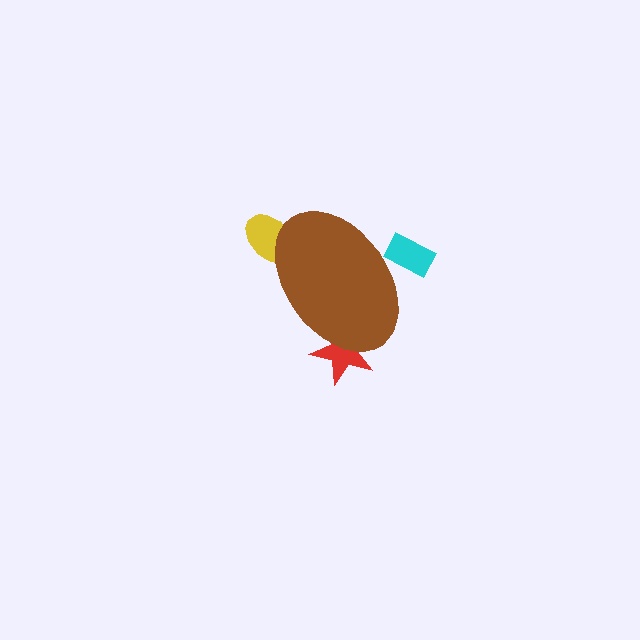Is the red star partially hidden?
Yes, the red star is partially hidden behind the brown ellipse.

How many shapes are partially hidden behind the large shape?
3 shapes are partially hidden.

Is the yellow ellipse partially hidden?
Yes, the yellow ellipse is partially hidden behind the brown ellipse.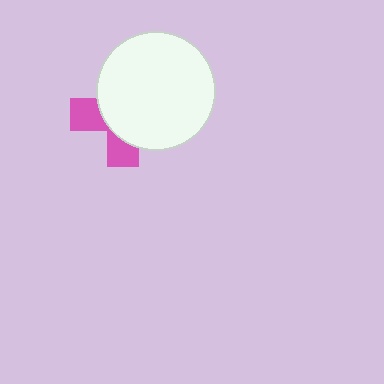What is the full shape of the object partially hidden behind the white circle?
The partially hidden object is a pink cross.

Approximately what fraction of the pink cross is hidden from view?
Roughly 67% of the pink cross is hidden behind the white circle.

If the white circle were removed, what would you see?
You would see the complete pink cross.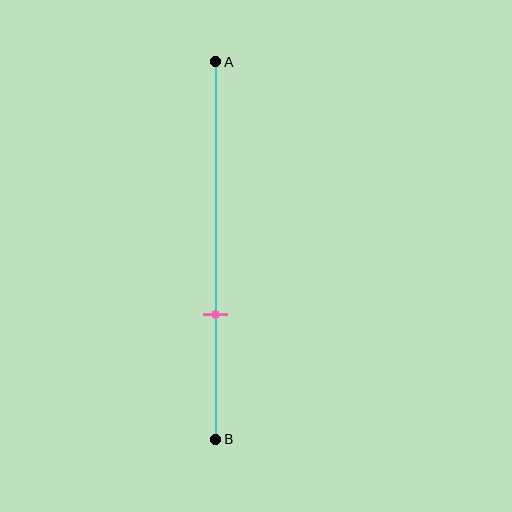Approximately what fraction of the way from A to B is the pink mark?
The pink mark is approximately 65% of the way from A to B.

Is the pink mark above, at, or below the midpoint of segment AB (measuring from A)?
The pink mark is below the midpoint of segment AB.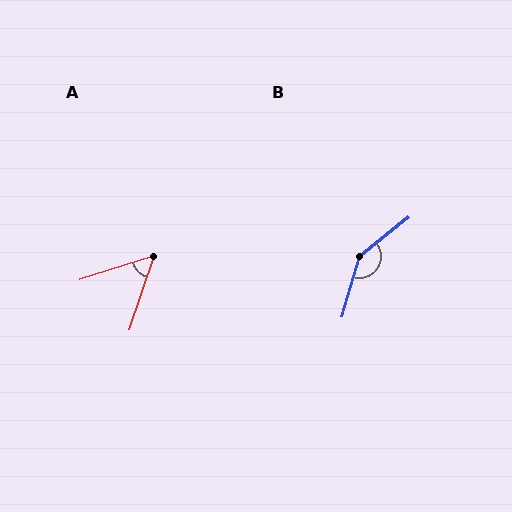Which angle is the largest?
B, at approximately 144 degrees.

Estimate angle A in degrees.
Approximately 53 degrees.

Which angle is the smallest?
A, at approximately 53 degrees.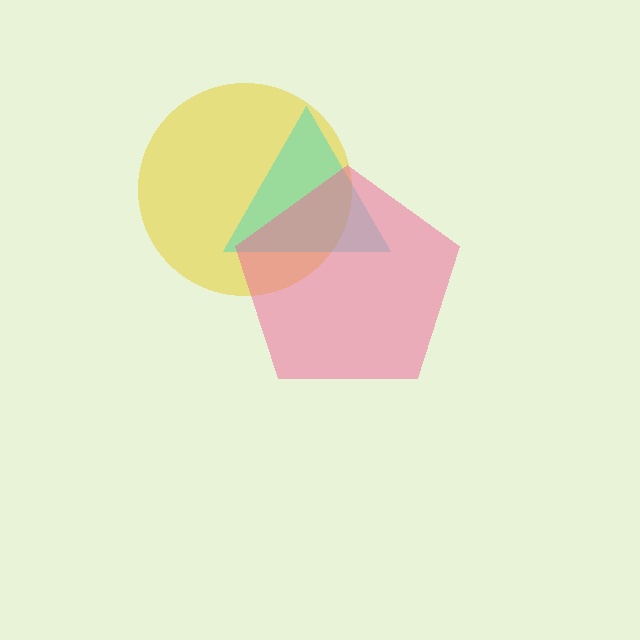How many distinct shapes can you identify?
There are 3 distinct shapes: a yellow circle, a cyan triangle, a pink pentagon.